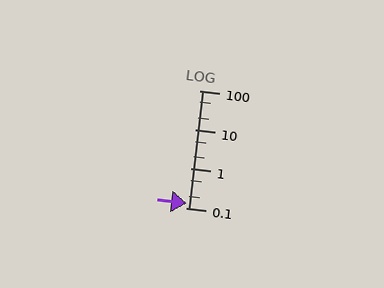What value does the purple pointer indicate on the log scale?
The pointer indicates approximately 0.13.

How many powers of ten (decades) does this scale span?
The scale spans 3 decades, from 0.1 to 100.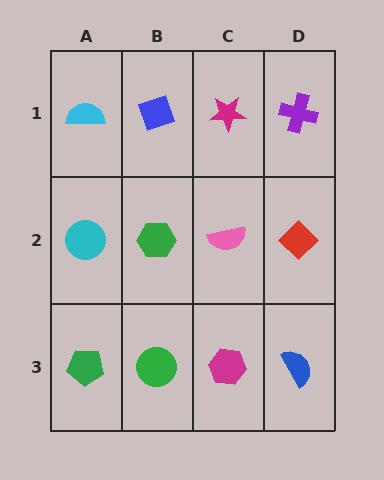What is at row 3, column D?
A blue semicircle.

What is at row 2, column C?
A pink semicircle.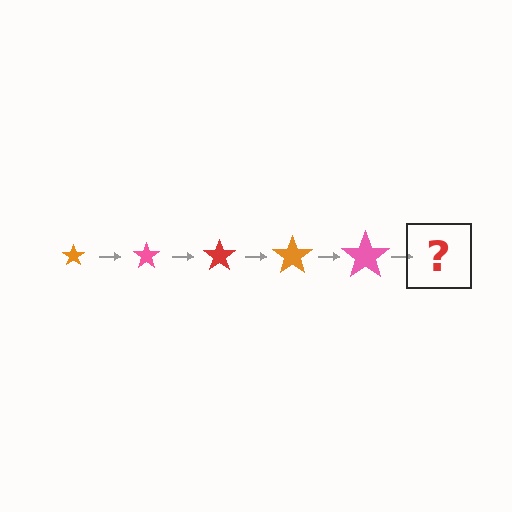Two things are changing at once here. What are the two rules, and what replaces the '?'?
The two rules are that the star grows larger each step and the color cycles through orange, pink, and red. The '?' should be a red star, larger than the previous one.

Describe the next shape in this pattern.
It should be a red star, larger than the previous one.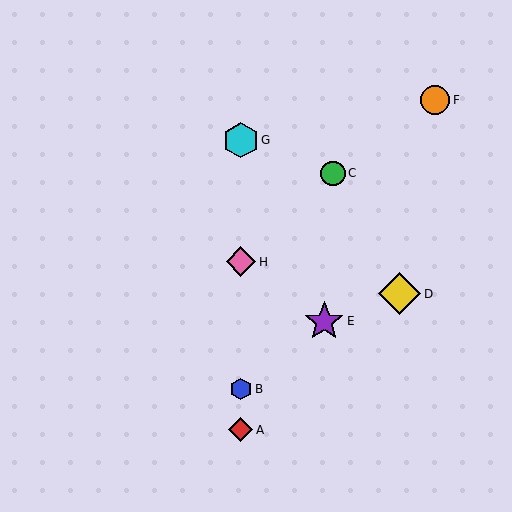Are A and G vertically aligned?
Yes, both are at x≈241.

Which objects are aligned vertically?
Objects A, B, G, H are aligned vertically.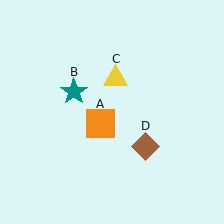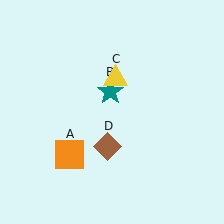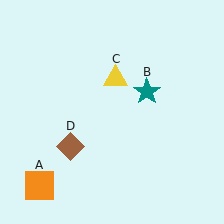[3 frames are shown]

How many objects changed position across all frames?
3 objects changed position: orange square (object A), teal star (object B), brown diamond (object D).